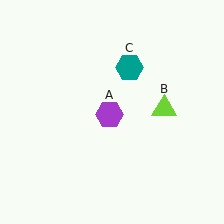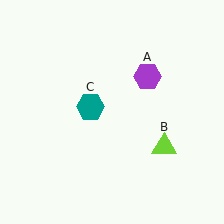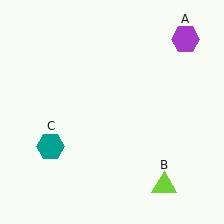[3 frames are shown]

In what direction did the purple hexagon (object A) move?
The purple hexagon (object A) moved up and to the right.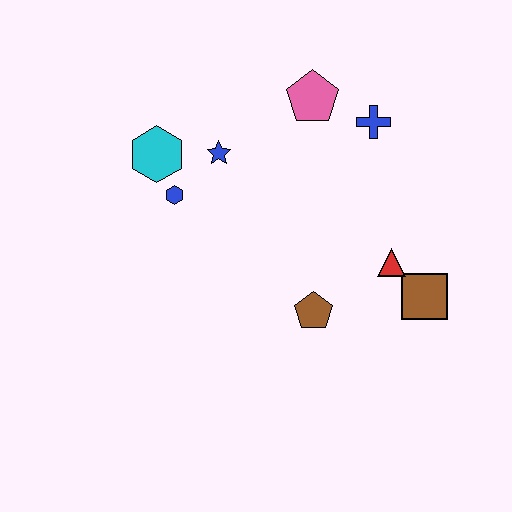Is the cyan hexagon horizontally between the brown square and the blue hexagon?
No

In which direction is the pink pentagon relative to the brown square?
The pink pentagon is above the brown square.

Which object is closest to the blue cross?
The pink pentagon is closest to the blue cross.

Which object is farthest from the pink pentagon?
The brown square is farthest from the pink pentagon.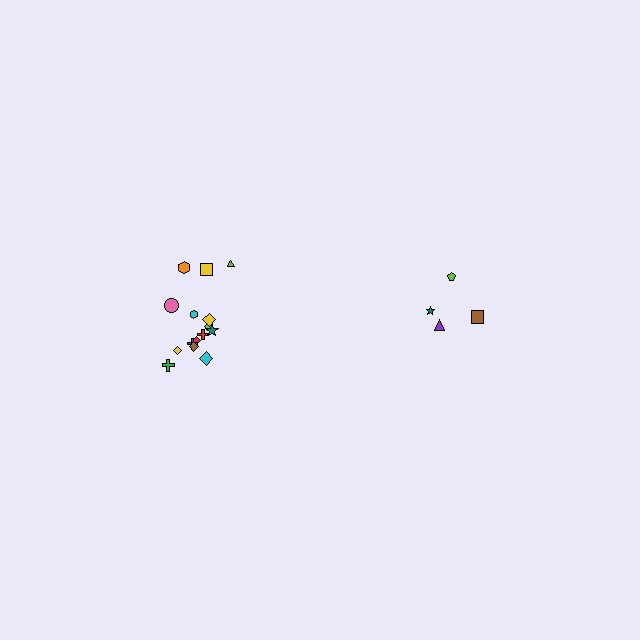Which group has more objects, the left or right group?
The left group.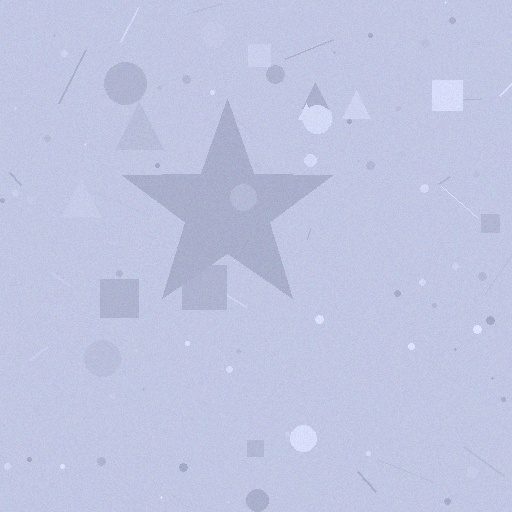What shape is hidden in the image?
A star is hidden in the image.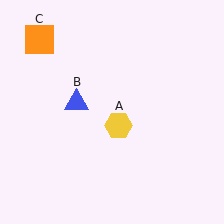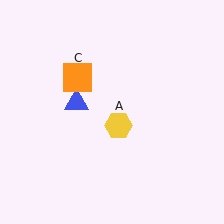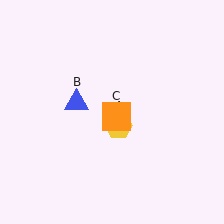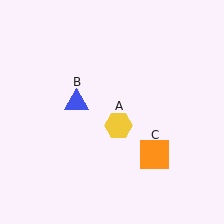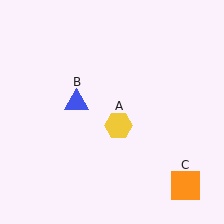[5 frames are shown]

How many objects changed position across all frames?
1 object changed position: orange square (object C).